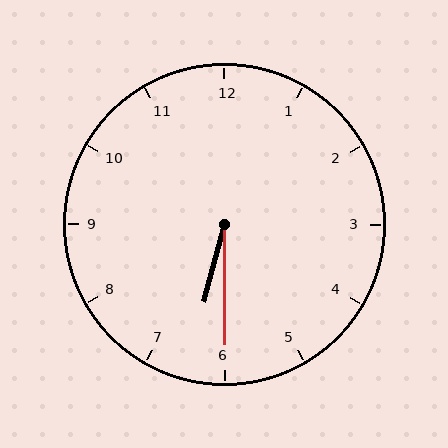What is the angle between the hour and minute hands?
Approximately 15 degrees.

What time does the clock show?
6:30.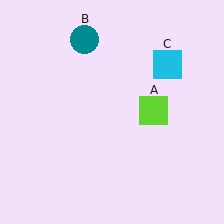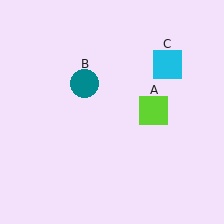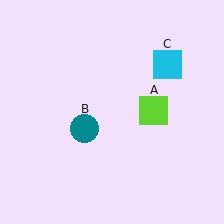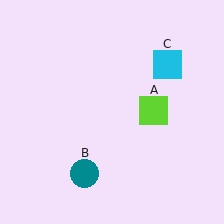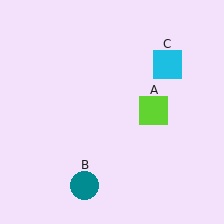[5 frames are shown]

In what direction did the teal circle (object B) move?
The teal circle (object B) moved down.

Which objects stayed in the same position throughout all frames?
Lime square (object A) and cyan square (object C) remained stationary.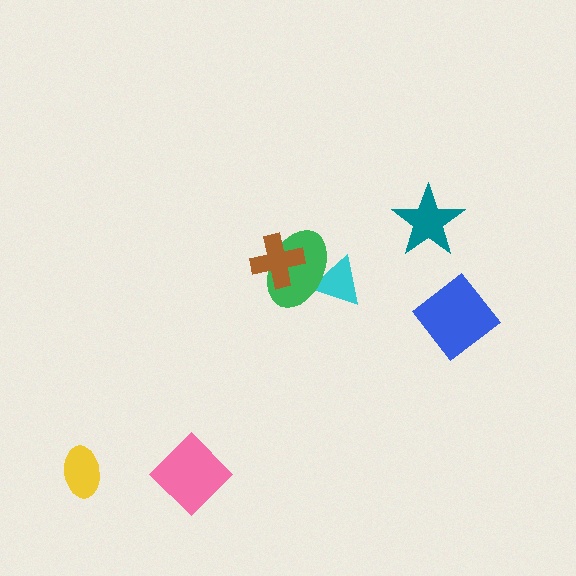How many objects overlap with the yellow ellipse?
0 objects overlap with the yellow ellipse.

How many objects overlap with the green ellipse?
2 objects overlap with the green ellipse.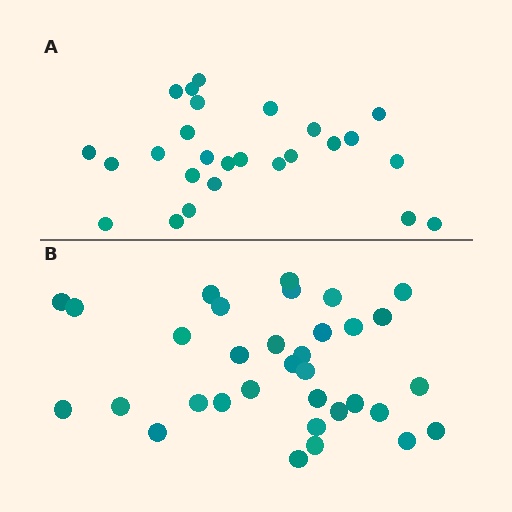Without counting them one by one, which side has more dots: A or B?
Region B (the bottom region) has more dots.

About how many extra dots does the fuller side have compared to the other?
Region B has roughly 8 or so more dots than region A.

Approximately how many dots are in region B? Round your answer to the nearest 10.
About 30 dots. (The exact count is 33, which rounds to 30.)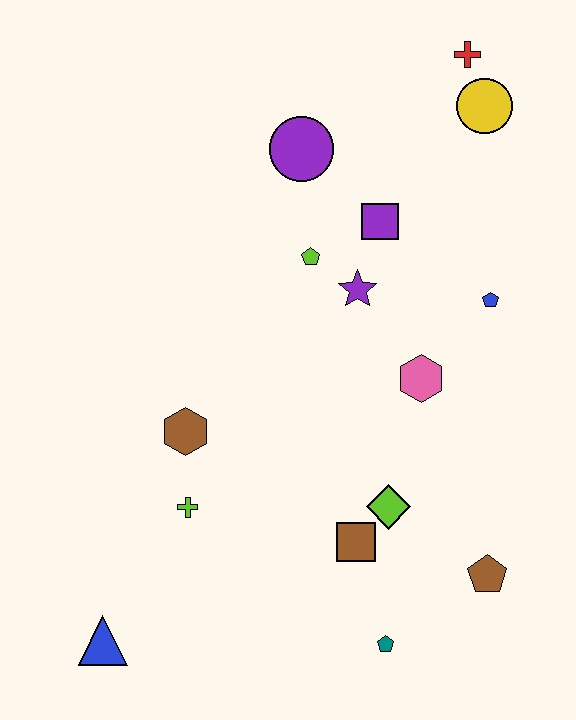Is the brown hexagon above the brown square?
Yes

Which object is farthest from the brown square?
The red cross is farthest from the brown square.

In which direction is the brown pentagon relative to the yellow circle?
The brown pentagon is below the yellow circle.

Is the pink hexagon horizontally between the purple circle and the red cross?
Yes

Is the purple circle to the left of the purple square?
Yes